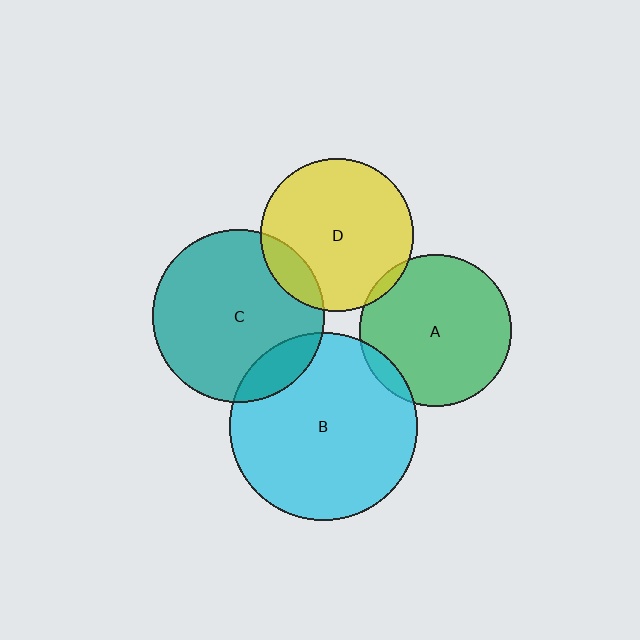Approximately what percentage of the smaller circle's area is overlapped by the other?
Approximately 15%.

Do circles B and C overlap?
Yes.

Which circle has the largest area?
Circle B (cyan).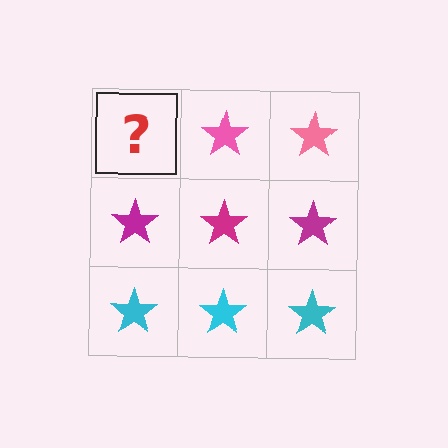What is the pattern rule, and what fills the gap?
The rule is that each row has a consistent color. The gap should be filled with a pink star.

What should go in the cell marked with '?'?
The missing cell should contain a pink star.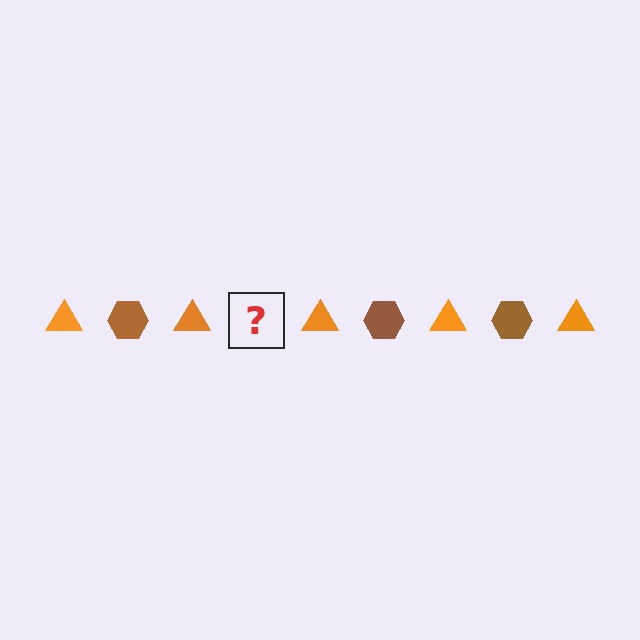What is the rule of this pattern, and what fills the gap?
The rule is that the pattern alternates between orange triangle and brown hexagon. The gap should be filled with a brown hexagon.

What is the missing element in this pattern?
The missing element is a brown hexagon.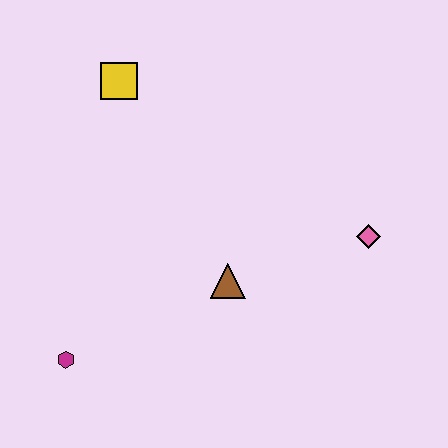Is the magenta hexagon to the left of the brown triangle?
Yes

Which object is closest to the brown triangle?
The pink diamond is closest to the brown triangle.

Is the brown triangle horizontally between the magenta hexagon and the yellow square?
No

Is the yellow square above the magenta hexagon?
Yes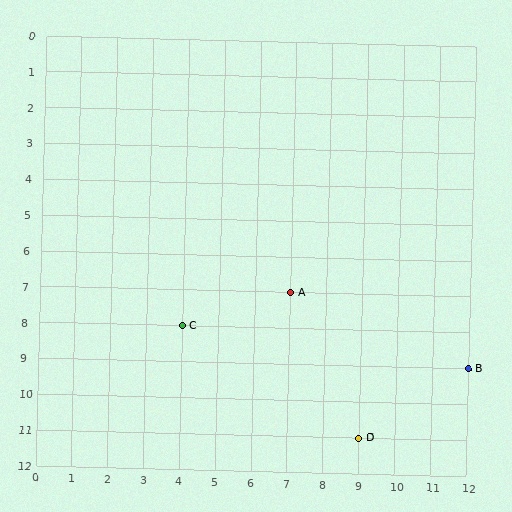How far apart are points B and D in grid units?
Points B and D are 3 columns and 2 rows apart (about 3.6 grid units diagonally).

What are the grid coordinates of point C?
Point C is at grid coordinates (4, 8).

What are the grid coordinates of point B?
Point B is at grid coordinates (12, 9).